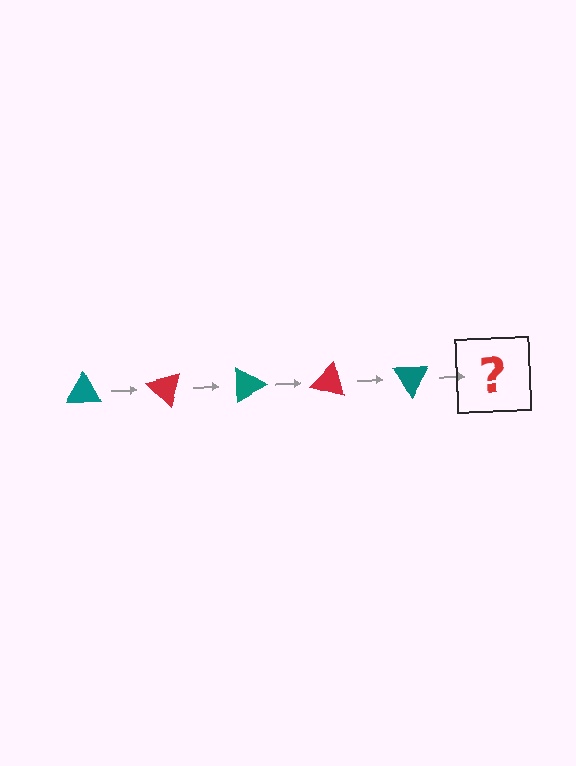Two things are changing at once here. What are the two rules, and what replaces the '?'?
The two rules are that it rotates 45 degrees each step and the color cycles through teal and red. The '?' should be a red triangle, rotated 225 degrees from the start.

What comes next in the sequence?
The next element should be a red triangle, rotated 225 degrees from the start.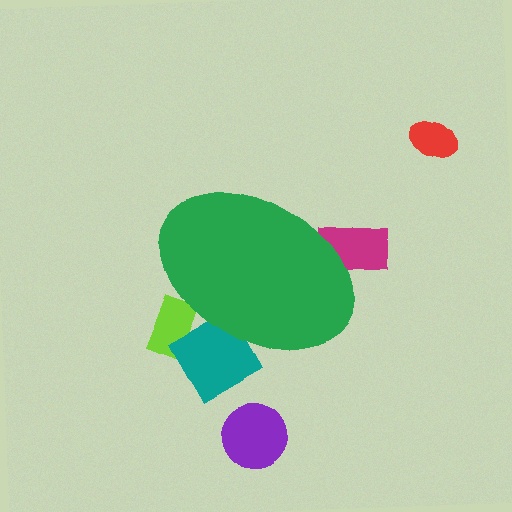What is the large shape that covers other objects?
A green ellipse.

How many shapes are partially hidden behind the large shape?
3 shapes are partially hidden.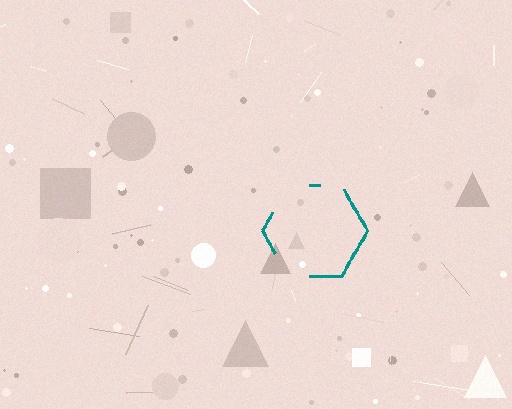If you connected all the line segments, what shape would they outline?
They would outline a hexagon.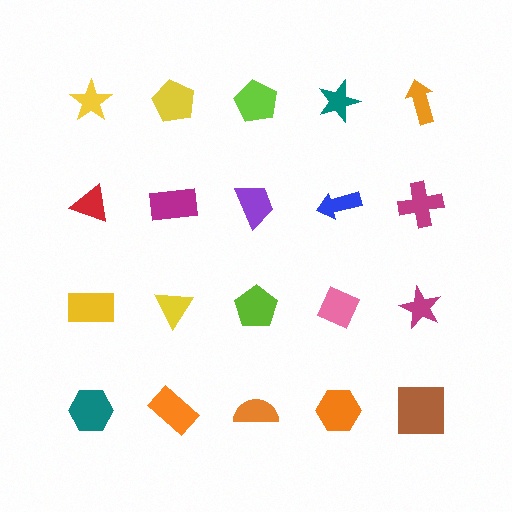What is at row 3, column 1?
A yellow rectangle.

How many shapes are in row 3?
5 shapes.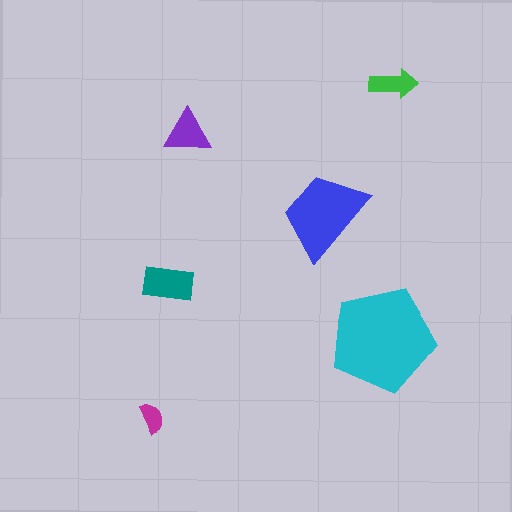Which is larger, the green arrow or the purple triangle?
The purple triangle.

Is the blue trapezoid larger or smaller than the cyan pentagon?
Smaller.